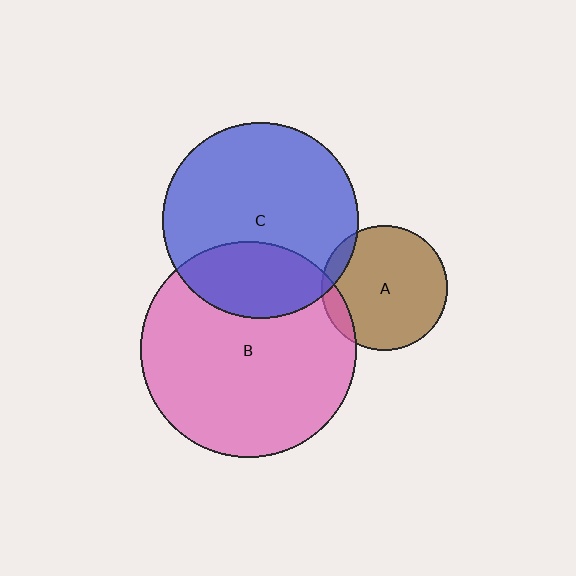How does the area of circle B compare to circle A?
Approximately 3.0 times.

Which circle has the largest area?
Circle B (pink).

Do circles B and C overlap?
Yes.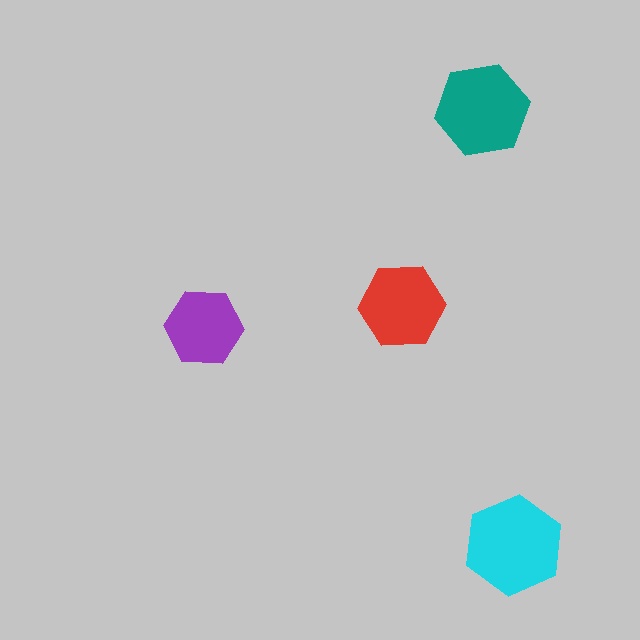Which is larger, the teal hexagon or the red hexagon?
The teal one.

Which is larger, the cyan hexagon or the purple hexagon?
The cyan one.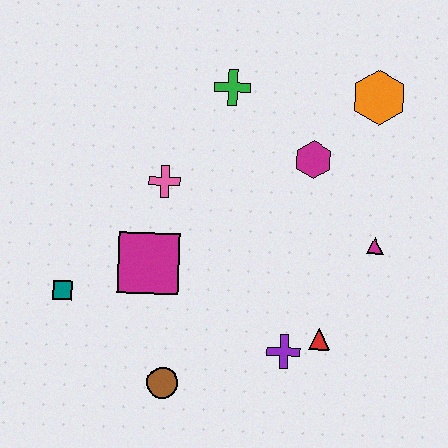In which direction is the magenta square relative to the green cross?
The magenta square is below the green cross.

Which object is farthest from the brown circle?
The orange hexagon is farthest from the brown circle.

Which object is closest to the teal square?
The magenta square is closest to the teal square.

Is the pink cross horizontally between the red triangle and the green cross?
No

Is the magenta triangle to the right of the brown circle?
Yes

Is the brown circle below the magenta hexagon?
Yes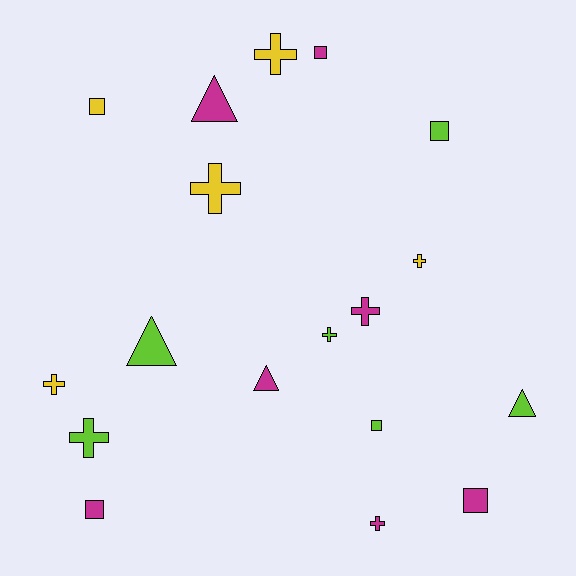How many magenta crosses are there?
There are 2 magenta crosses.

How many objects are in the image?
There are 18 objects.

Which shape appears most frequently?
Cross, with 8 objects.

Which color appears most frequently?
Magenta, with 7 objects.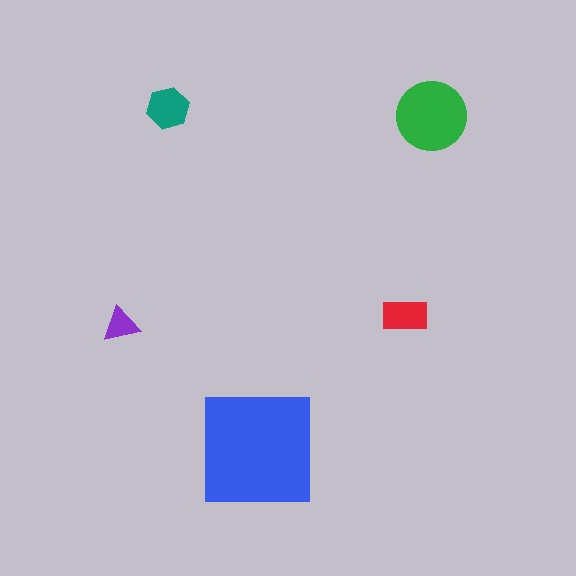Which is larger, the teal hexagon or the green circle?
The green circle.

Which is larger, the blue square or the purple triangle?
The blue square.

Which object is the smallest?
The purple triangle.